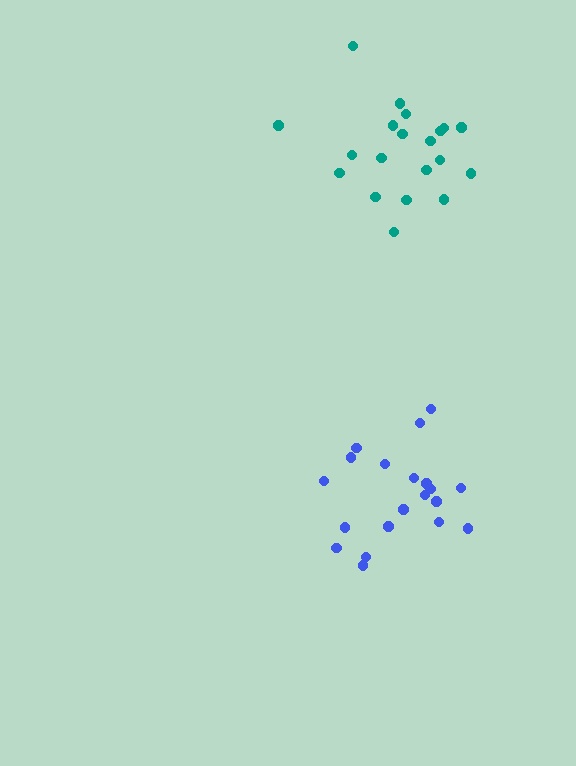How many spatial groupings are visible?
There are 2 spatial groupings.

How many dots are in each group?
Group 1: 20 dots, Group 2: 20 dots (40 total).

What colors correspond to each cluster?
The clusters are colored: blue, teal.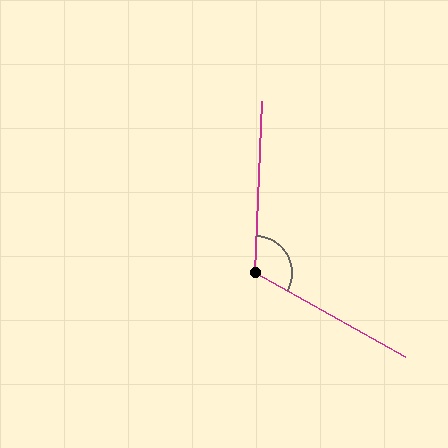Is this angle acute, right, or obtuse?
It is obtuse.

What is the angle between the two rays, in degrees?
Approximately 117 degrees.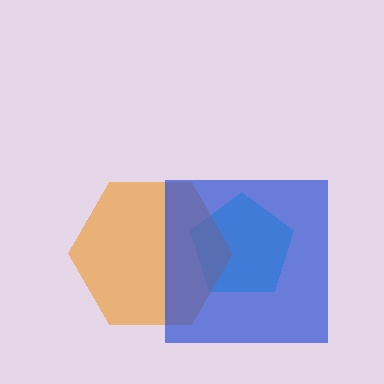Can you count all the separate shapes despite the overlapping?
Yes, there are 3 separate shapes.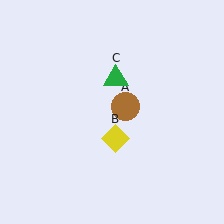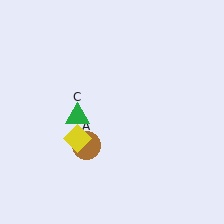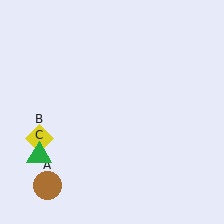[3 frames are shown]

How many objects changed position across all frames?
3 objects changed position: brown circle (object A), yellow diamond (object B), green triangle (object C).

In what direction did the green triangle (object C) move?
The green triangle (object C) moved down and to the left.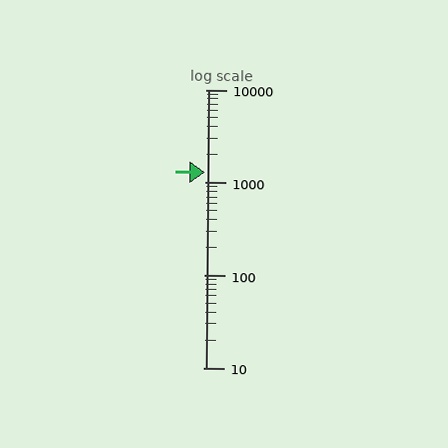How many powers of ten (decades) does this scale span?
The scale spans 3 decades, from 10 to 10000.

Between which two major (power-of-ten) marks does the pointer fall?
The pointer is between 1000 and 10000.